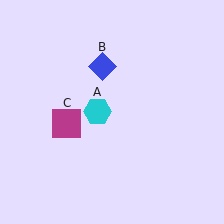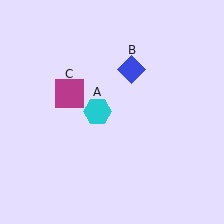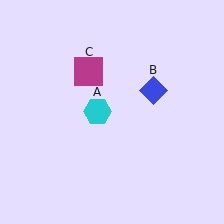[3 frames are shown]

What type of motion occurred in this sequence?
The blue diamond (object B), magenta square (object C) rotated clockwise around the center of the scene.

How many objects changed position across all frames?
2 objects changed position: blue diamond (object B), magenta square (object C).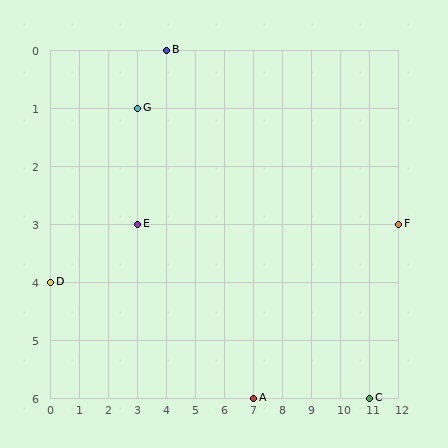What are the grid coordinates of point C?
Point C is at grid coordinates (11, 6).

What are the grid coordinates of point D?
Point D is at grid coordinates (0, 4).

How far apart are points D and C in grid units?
Points D and C are 11 columns and 2 rows apart (about 11.2 grid units diagonally).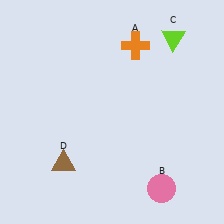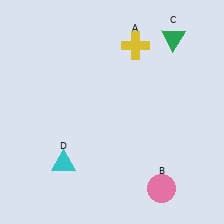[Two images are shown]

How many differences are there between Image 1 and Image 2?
There are 3 differences between the two images.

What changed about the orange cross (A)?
In Image 1, A is orange. In Image 2, it changed to yellow.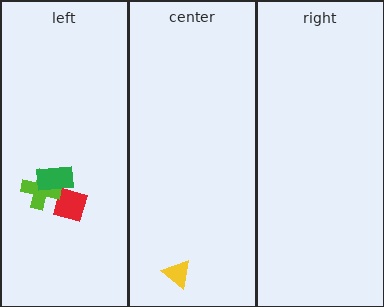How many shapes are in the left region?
3.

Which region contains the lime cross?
The left region.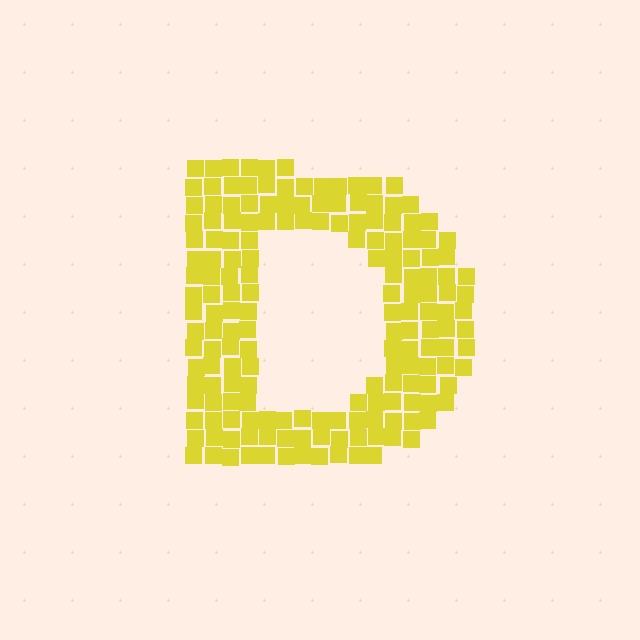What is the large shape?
The large shape is the letter D.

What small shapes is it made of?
It is made of small squares.